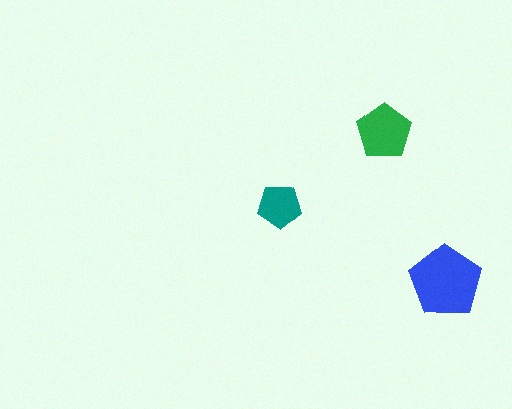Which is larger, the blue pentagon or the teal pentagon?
The blue one.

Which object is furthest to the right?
The blue pentagon is rightmost.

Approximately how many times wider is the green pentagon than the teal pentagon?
About 1.5 times wider.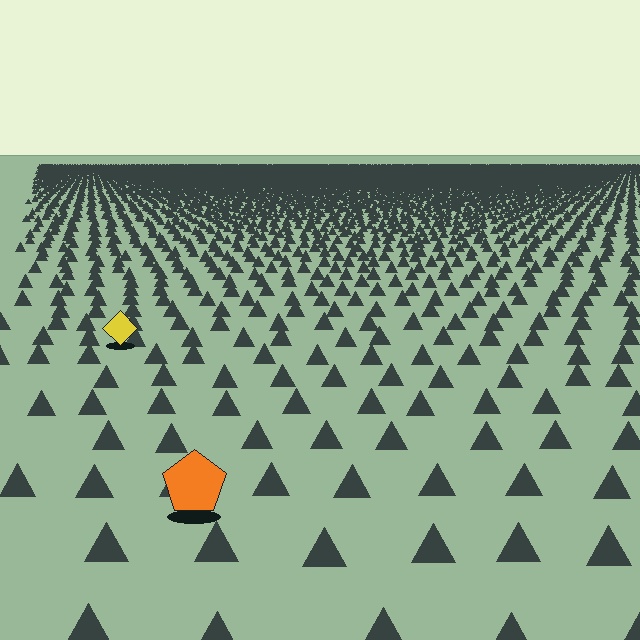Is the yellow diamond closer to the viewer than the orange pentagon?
No. The orange pentagon is closer — you can tell from the texture gradient: the ground texture is coarser near it.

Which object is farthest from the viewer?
The yellow diamond is farthest from the viewer. It appears smaller and the ground texture around it is denser.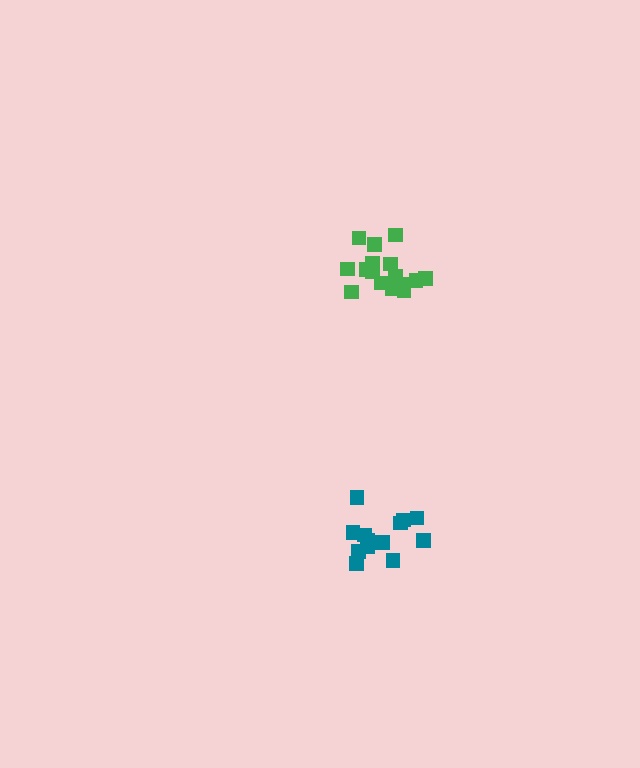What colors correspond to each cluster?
The clusters are colored: green, teal.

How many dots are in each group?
Group 1: 18 dots, Group 2: 13 dots (31 total).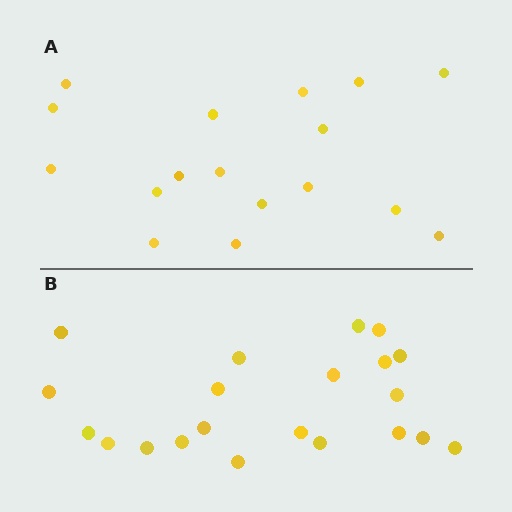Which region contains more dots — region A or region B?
Region B (the bottom region) has more dots.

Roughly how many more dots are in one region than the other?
Region B has about 4 more dots than region A.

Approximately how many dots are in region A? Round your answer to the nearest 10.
About 20 dots. (The exact count is 17, which rounds to 20.)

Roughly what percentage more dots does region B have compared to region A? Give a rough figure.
About 25% more.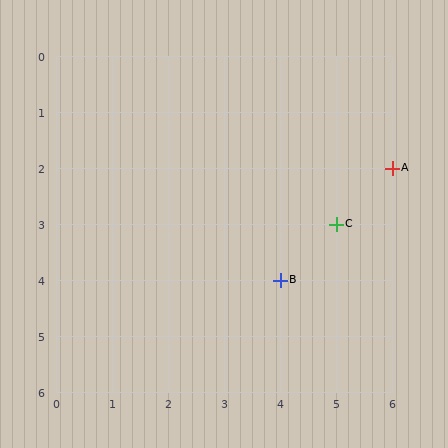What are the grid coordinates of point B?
Point B is at grid coordinates (4, 4).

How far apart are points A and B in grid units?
Points A and B are 2 columns and 2 rows apart (about 2.8 grid units diagonally).